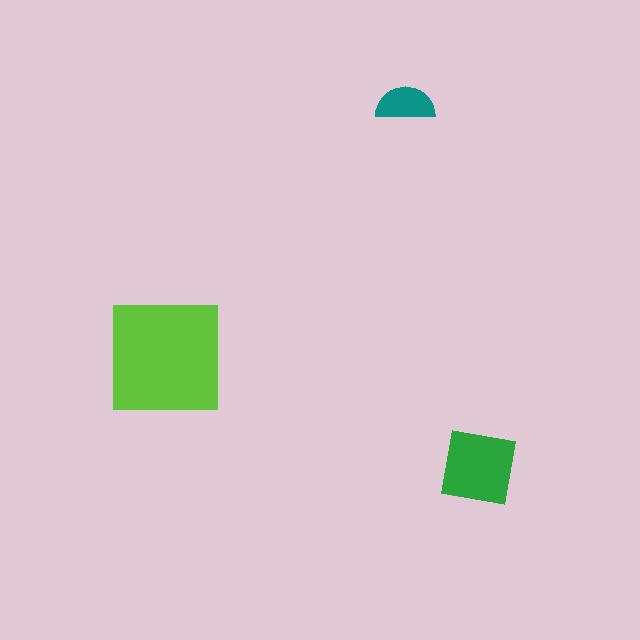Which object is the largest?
The lime square.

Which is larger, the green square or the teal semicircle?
The green square.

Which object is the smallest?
The teal semicircle.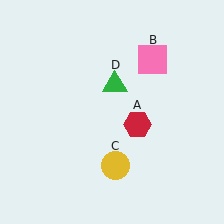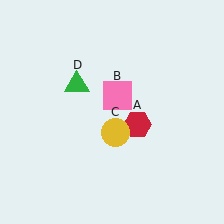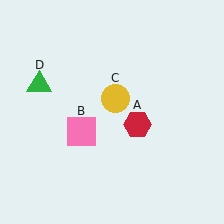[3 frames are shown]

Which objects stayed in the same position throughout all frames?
Red hexagon (object A) remained stationary.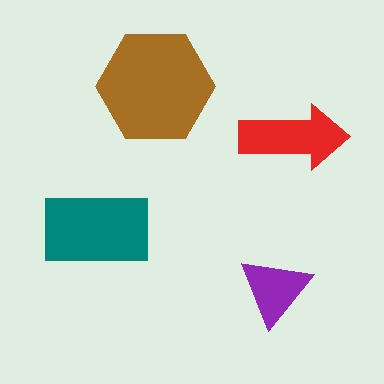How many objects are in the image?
There are 4 objects in the image.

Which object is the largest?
The brown hexagon.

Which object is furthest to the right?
The red arrow is rightmost.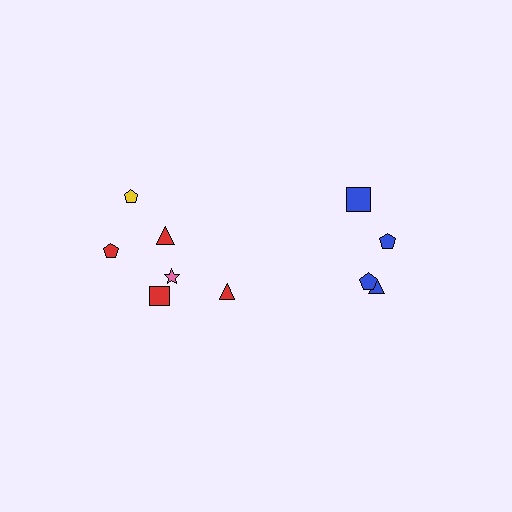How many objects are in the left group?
There are 6 objects.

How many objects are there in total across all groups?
There are 10 objects.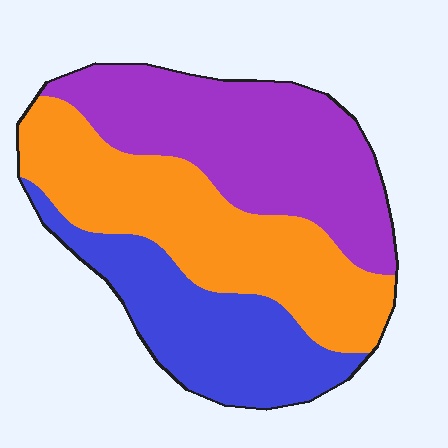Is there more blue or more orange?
Orange.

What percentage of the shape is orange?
Orange takes up about three eighths (3/8) of the shape.